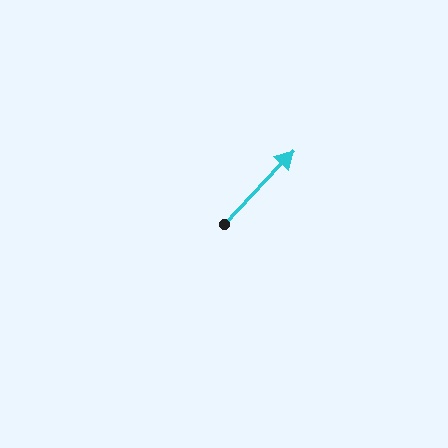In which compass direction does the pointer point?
Northeast.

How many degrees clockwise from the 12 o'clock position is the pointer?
Approximately 43 degrees.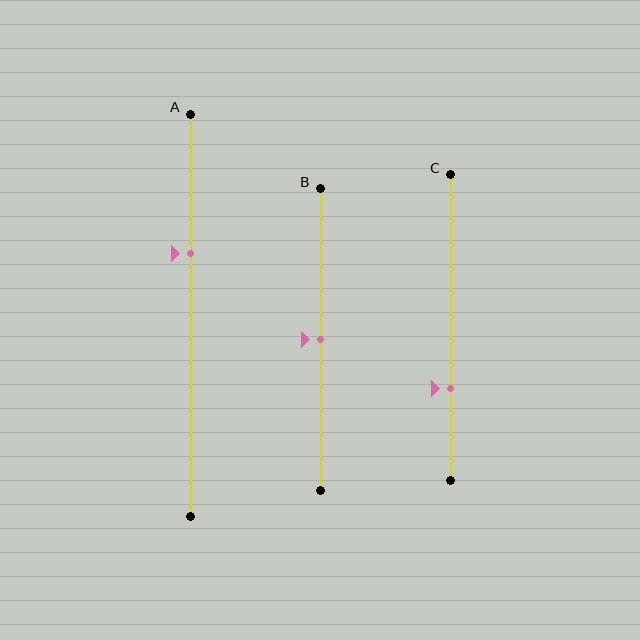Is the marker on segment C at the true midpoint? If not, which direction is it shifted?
No, the marker on segment C is shifted downward by about 20% of the segment length.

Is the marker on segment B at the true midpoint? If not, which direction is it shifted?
Yes, the marker on segment B is at the true midpoint.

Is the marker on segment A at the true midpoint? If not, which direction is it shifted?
No, the marker on segment A is shifted upward by about 15% of the segment length.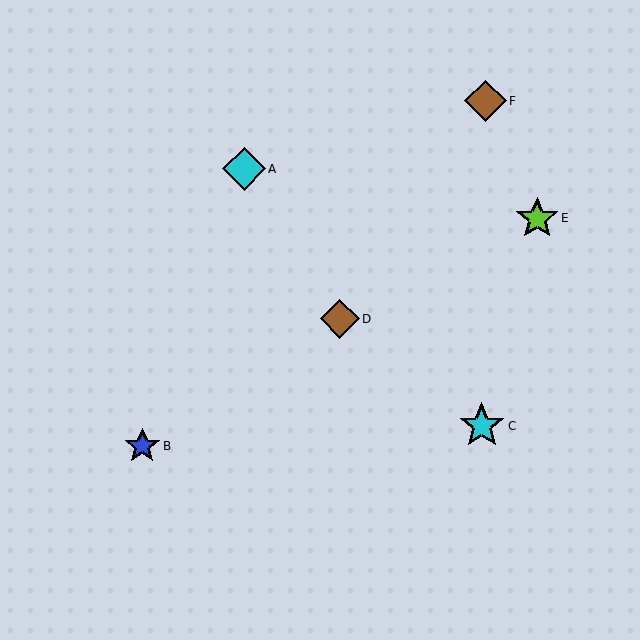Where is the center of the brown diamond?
The center of the brown diamond is at (340, 319).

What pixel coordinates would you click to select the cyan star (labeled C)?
Click at (482, 426) to select the cyan star C.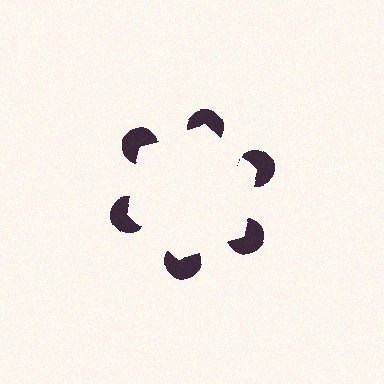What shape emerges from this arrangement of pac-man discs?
An illusory hexagon — its edges are inferred from the aligned wedge cuts in the pac-man discs, not physically drawn.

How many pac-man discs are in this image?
There are 6 — one at each vertex of the illusory hexagon.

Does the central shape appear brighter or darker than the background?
It typically appears slightly brighter than the background, even though no actual brightness change is drawn.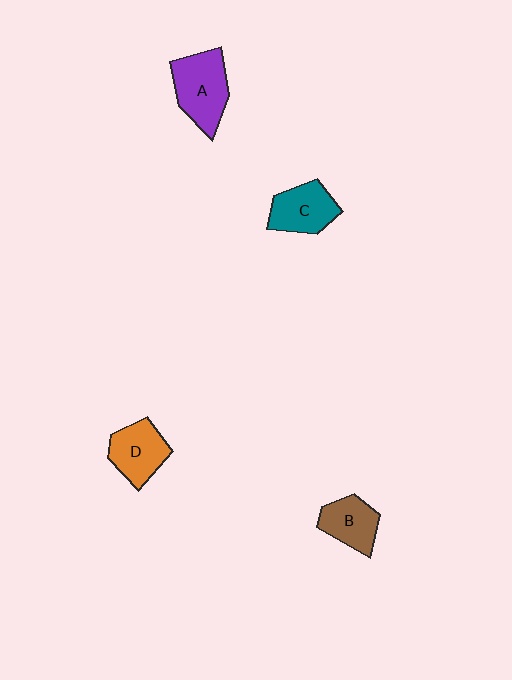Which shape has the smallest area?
Shape B (brown).